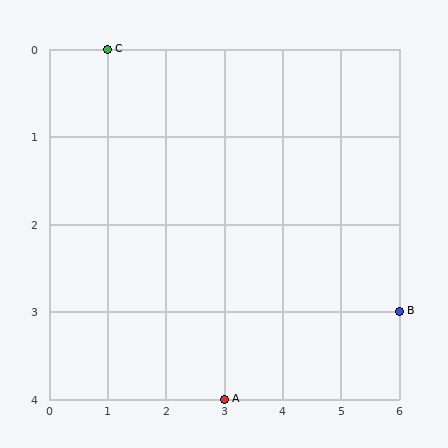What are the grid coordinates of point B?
Point B is at grid coordinates (6, 3).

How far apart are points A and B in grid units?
Points A and B are 3 columns and 1 row apart (about 3.2 grid units diagonally).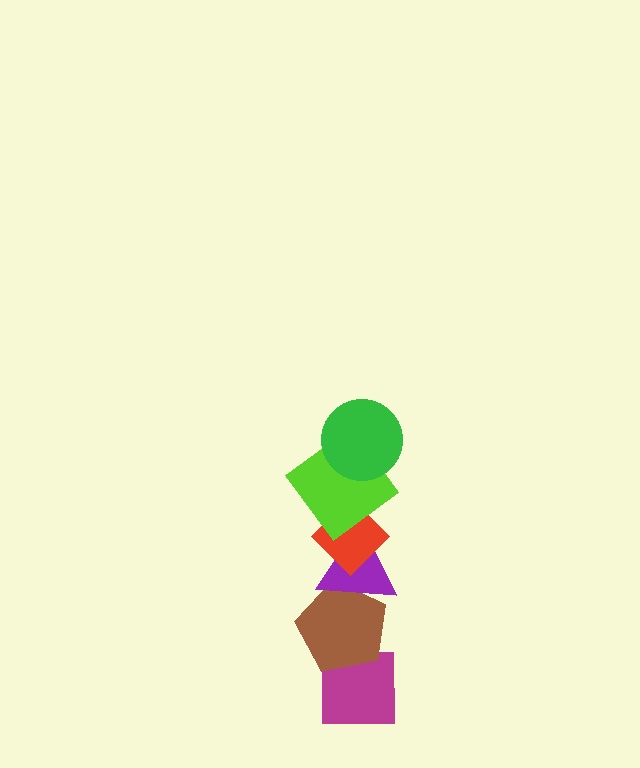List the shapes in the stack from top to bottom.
From top to bottom: the green circle, the lime diamond, the red diamond, the purple triangle, the brown pentagon, the magenta square.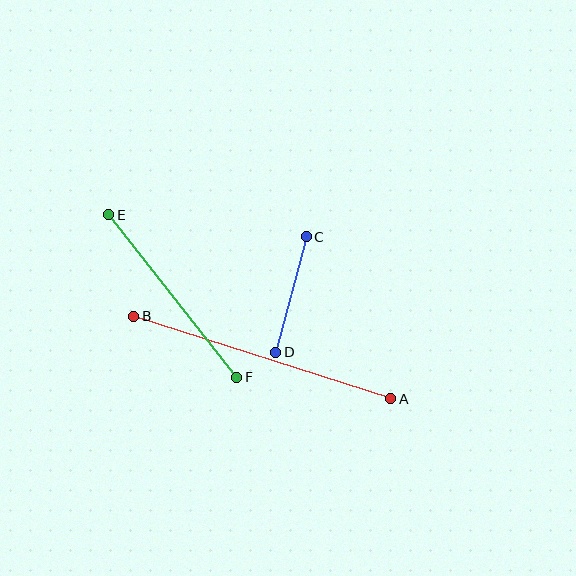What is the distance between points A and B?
The distance is approximately 270 pixels.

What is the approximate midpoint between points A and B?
The midpoint is at approximately (262, 357) pixels.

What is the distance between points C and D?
The distance is approximately 119 pixels.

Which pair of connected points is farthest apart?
Points A and B are farthest apart.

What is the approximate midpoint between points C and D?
The midpoint is at approximately (291, 294) pixels.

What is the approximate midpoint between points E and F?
The midpoint is at approximately (173, 296) pixels.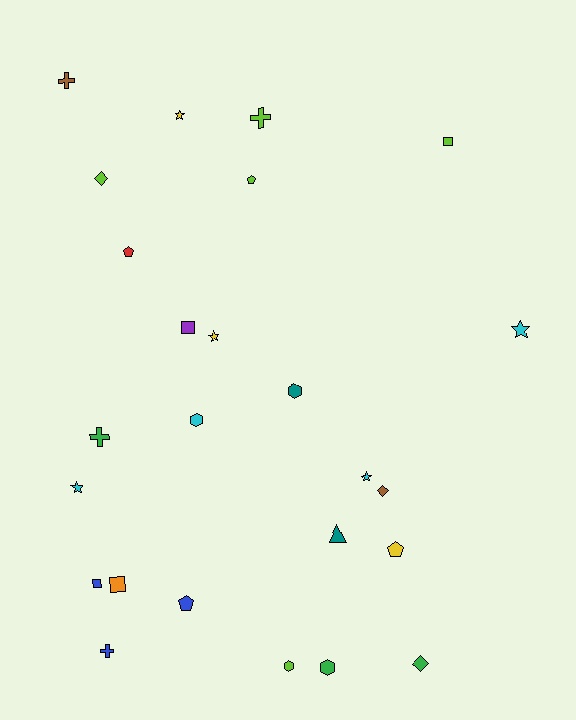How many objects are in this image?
There are 25 objects.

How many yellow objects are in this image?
There are 3 yellow objects.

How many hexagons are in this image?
There are 4 hexagons.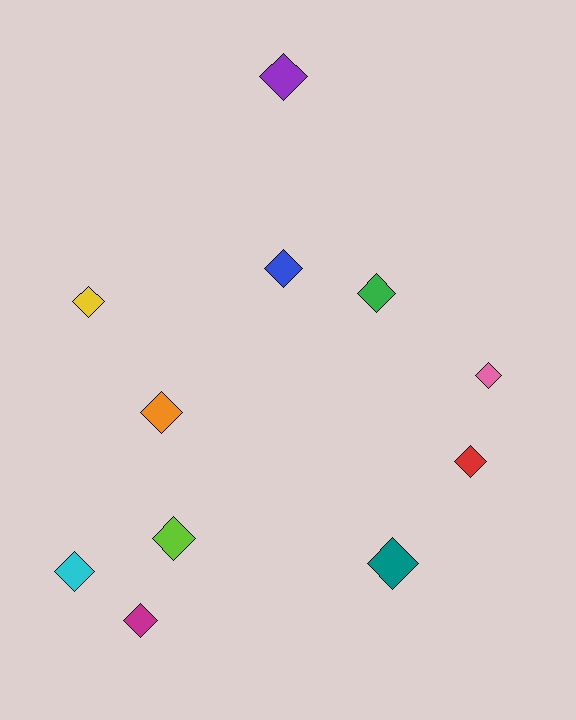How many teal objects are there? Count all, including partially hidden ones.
There is 1 teal object.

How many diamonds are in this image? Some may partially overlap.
There are 11 diamonds.